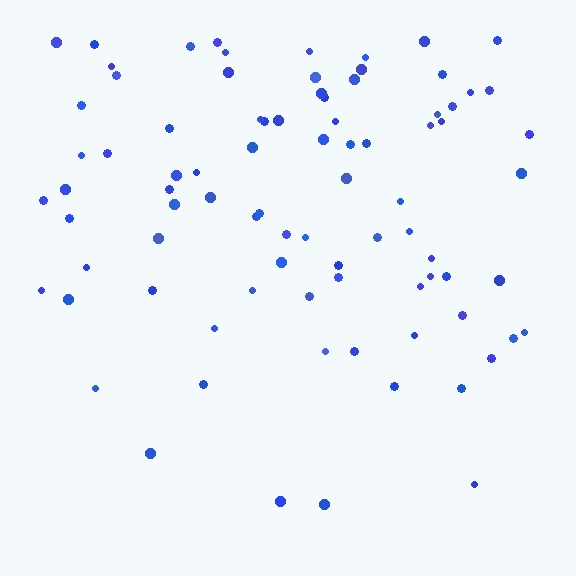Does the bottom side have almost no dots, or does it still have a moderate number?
Still a moderate number, just noticeably fewer than the top.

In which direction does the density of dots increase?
From bottom to top, with the top side densest.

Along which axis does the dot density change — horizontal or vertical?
Vertical.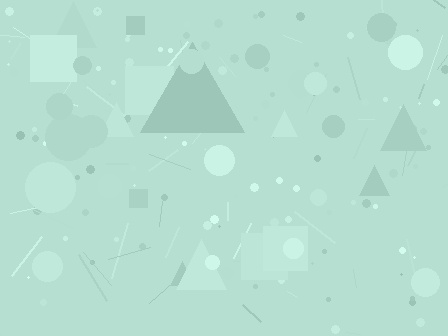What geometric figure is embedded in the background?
A triangle is embedded in the background.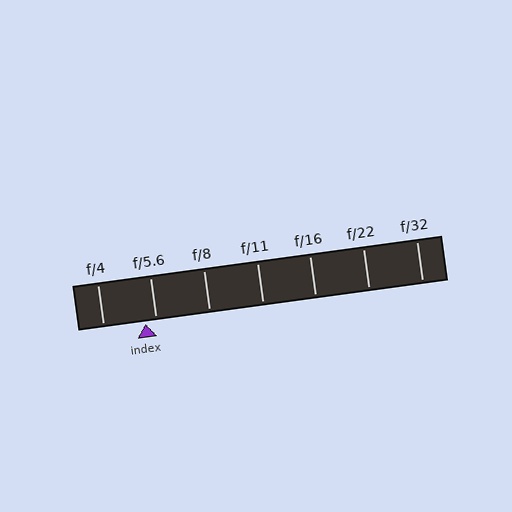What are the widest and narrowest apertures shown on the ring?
The widest aperture shown is f/4 and the narrowest is f/32.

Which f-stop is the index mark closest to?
The index mark is closest to f/5.6.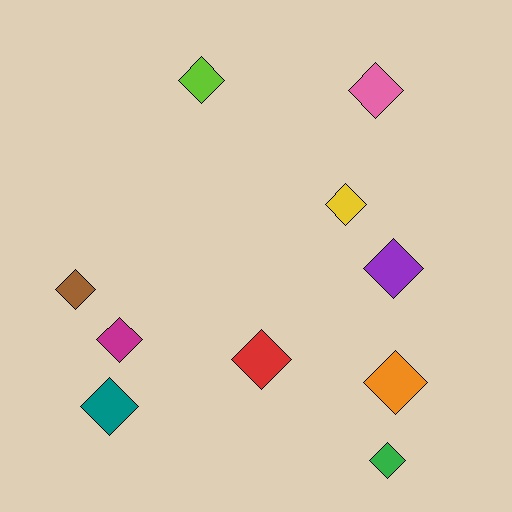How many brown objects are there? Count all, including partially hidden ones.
There is 1 brown object.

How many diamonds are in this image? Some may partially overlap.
There are 10 diamonds.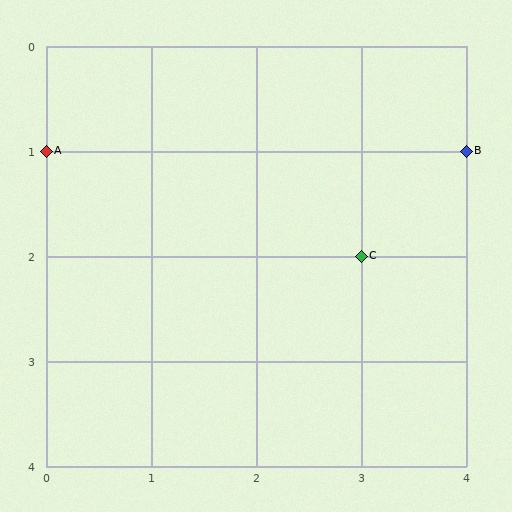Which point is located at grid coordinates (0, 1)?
Point A is at (0, 1).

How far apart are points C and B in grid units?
Points C and B are 1 column and 1 row apart (about 1.4 grid units diagonally).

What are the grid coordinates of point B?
Point B is at grid coordinates (4, 1).